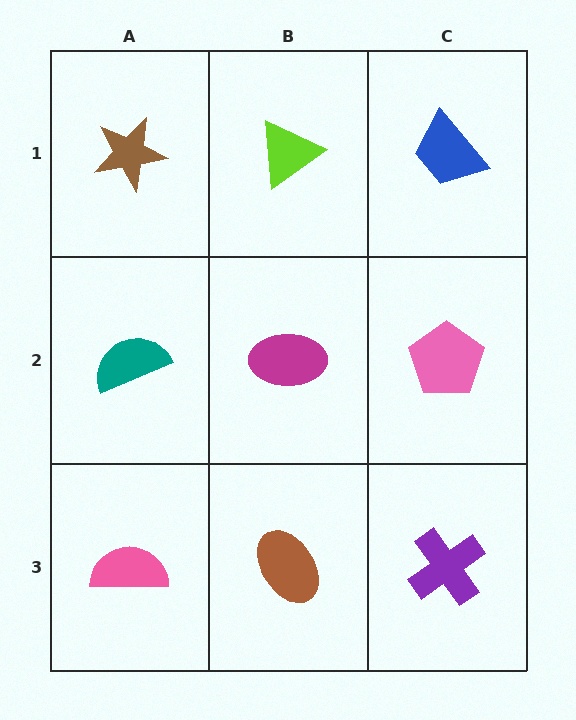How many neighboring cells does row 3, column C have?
2.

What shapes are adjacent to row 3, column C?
A pink pentagon (row 2, column C), a brown ellipse (row 3, column B).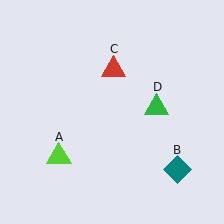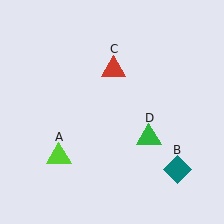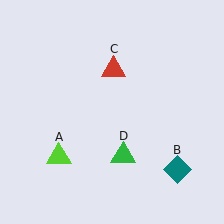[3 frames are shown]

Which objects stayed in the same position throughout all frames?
Lime triangle (object A) and teal diamond (object B) and red triangle (object C) remained stationary.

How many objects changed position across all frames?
1 object changed position: green triangle (object D).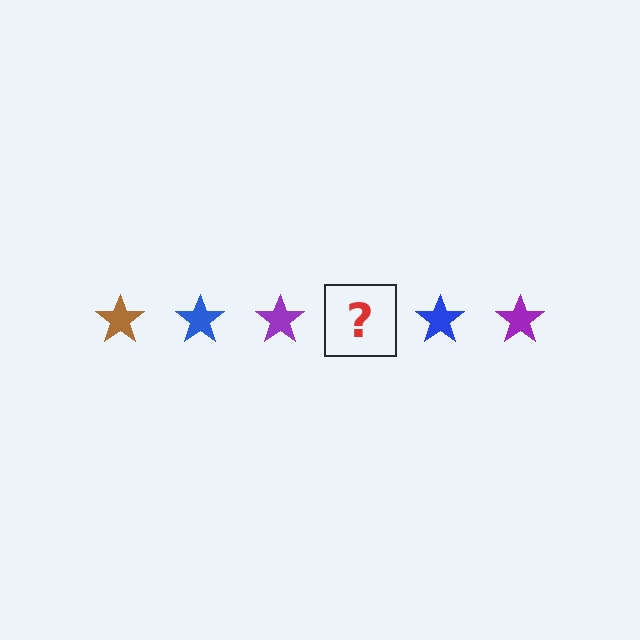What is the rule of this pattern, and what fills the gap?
The rule is that the pattern cycles through brown, blue, purple stars. The gap should be filled with a brown star.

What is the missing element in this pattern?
The missing element is a brown star.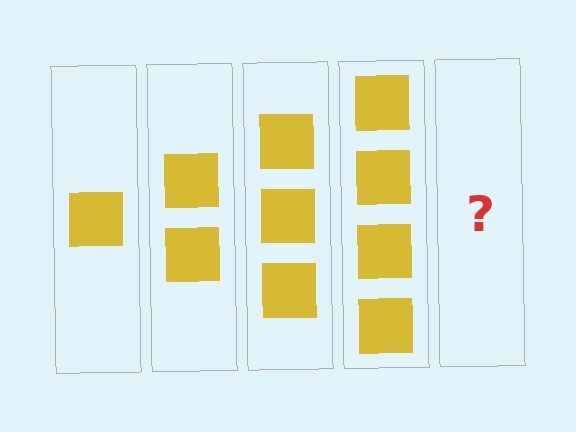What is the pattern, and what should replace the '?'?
The pattern is that each step adds one more square. The '?' should be 5 squares.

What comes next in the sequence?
The next element should be 5 squares.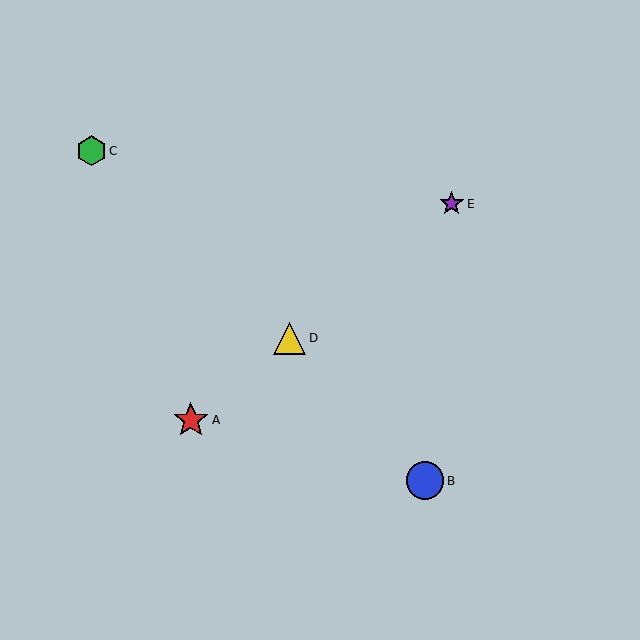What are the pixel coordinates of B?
Object B is at (425, 481).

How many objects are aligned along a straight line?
3 objects (A, D, E) are aligned along a straight line.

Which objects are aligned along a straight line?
Objects A, D, E are aligned along a straight line.